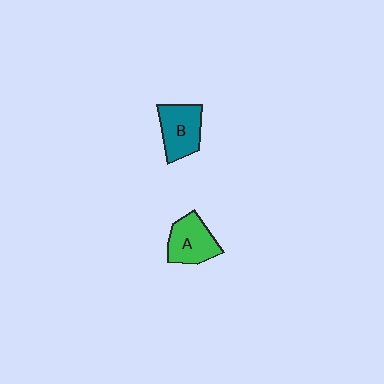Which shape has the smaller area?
Shape A (green).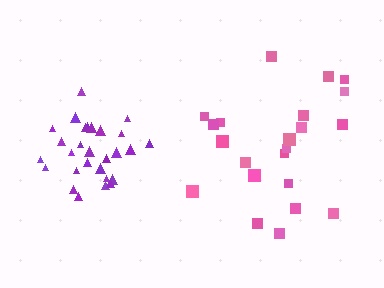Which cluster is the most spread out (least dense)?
Pink.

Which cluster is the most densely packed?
Purple.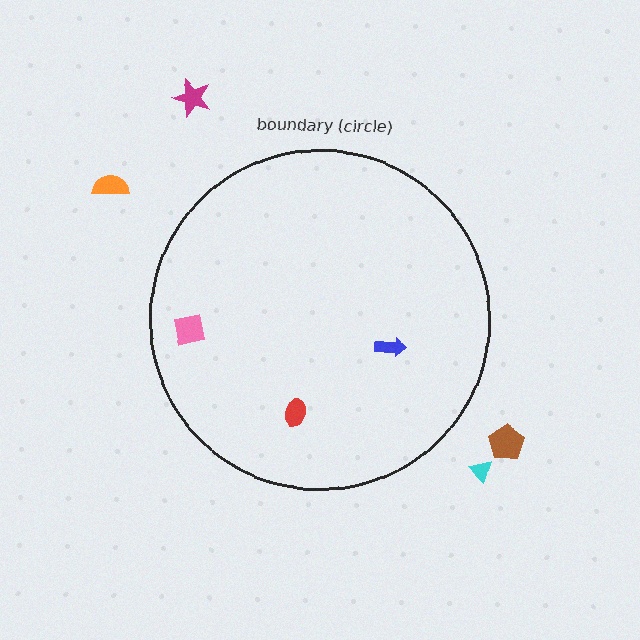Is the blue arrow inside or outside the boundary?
Inside.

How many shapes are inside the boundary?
3 inside, 4 outside.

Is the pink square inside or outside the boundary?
Inside.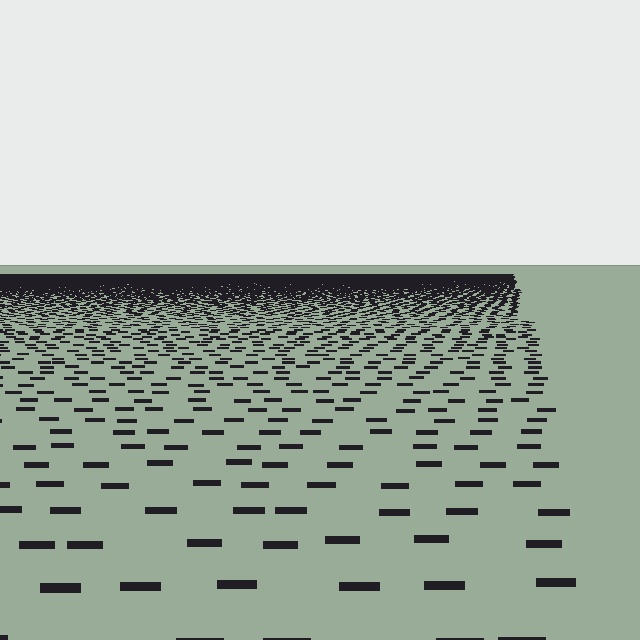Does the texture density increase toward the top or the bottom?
Density increases toward the top.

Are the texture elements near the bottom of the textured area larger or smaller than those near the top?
Larger. Near the bottom, elements are closer to the viewer and appear at a bigger on-screen size.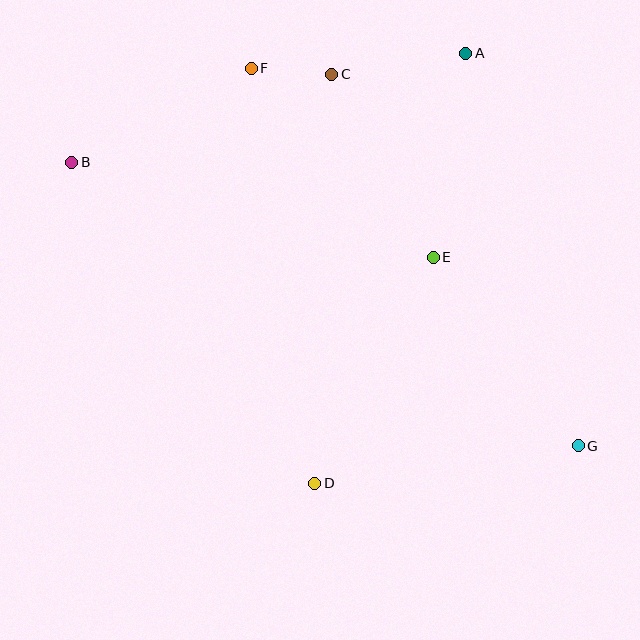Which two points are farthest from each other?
Points B and G are farthest from each other.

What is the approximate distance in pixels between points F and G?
The distance between F and G is approximately 499 pixels.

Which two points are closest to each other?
Points C and F are closest to each other.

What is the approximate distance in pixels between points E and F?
The distance between E and F is approximately 263 pixels.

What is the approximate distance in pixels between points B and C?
The distance between B and C is approximately 274 pixels.